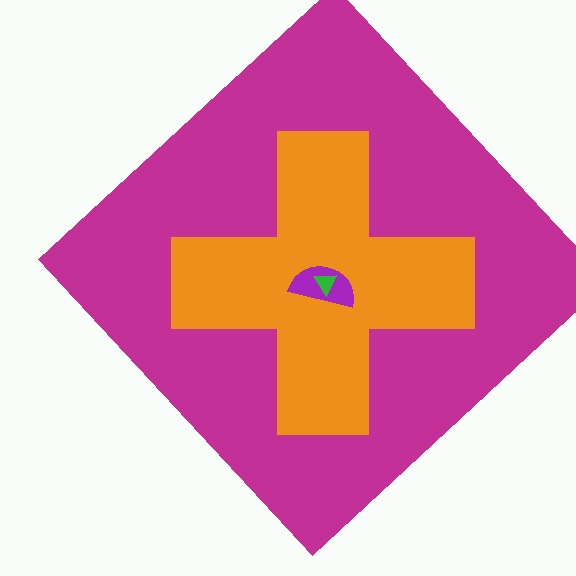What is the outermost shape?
The magenta diamond.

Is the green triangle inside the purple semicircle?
Yes.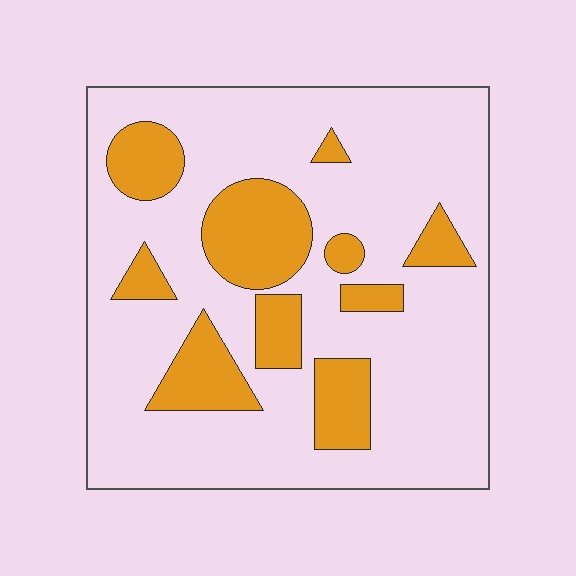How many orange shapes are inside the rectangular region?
10.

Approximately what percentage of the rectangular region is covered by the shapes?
Approximately 25%.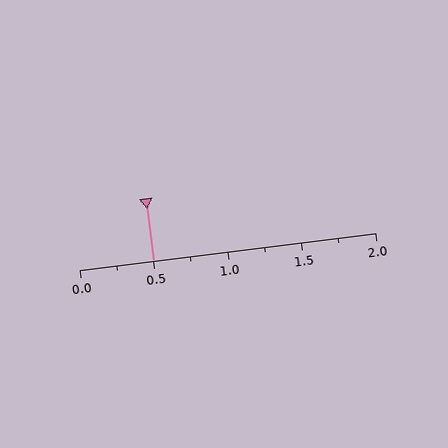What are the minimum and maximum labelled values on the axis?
The axis runs from 0.0 to 2.0.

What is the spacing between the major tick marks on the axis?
The major ticks are spaced 0.5 apart.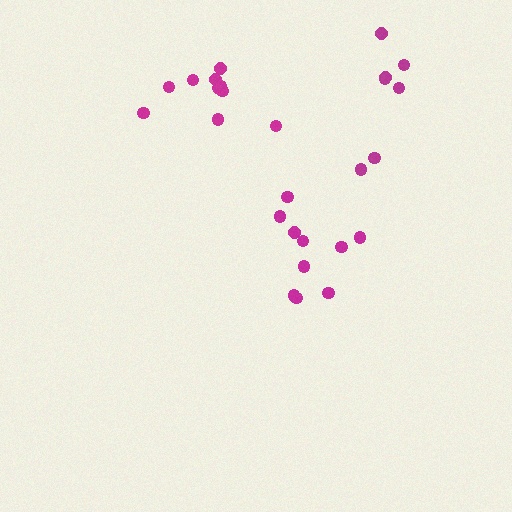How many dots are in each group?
Group 1: 10 dots, Group 2: 7 dots, Group 3: 11 dots (28 total).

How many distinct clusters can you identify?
There are 3 distinct clusters.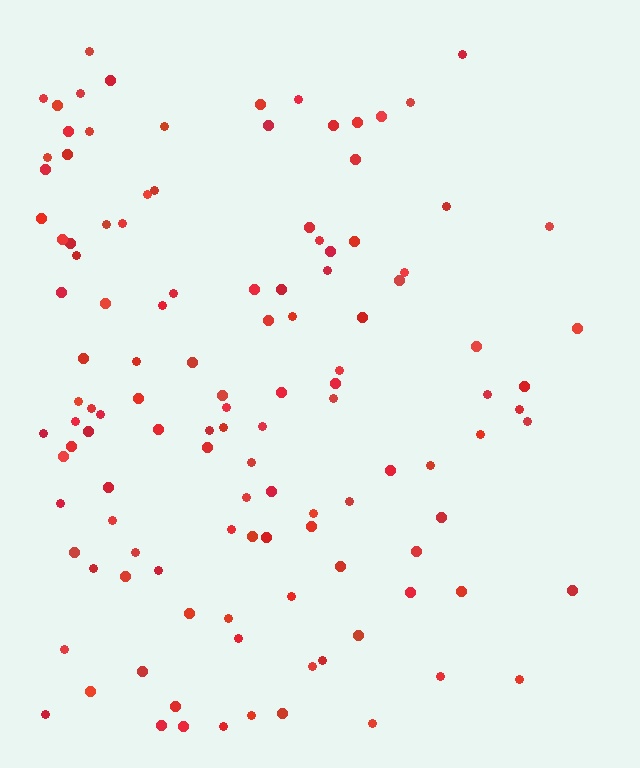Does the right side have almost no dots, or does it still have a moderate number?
Still a moderate number, just noticeably fewer than the left.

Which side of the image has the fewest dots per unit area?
The right.